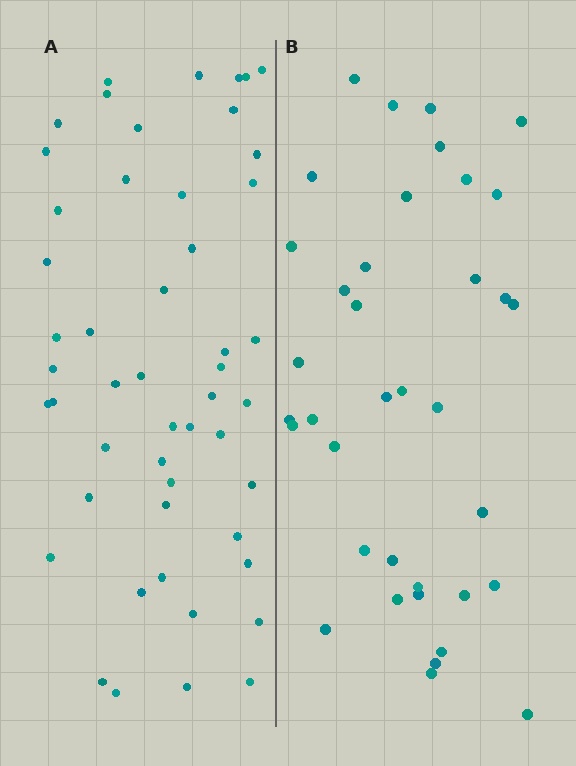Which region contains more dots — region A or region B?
Region A (the left region) has more dots.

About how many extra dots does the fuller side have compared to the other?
Region A has approximately 15 more dots than region B.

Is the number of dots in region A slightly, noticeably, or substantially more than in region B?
Region A has noticeably more, but not dramatically so. The ratio is roughly 1.4 to 1.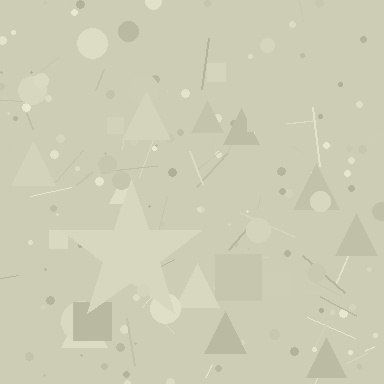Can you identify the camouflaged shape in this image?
The camouflaged shape is a star.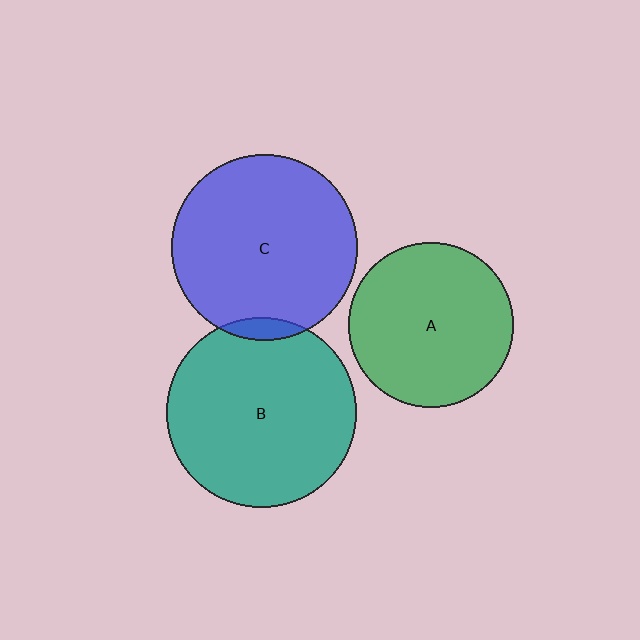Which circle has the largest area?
Circle B (teal).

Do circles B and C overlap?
Yes.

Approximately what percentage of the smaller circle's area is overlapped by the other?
Approximately 5%.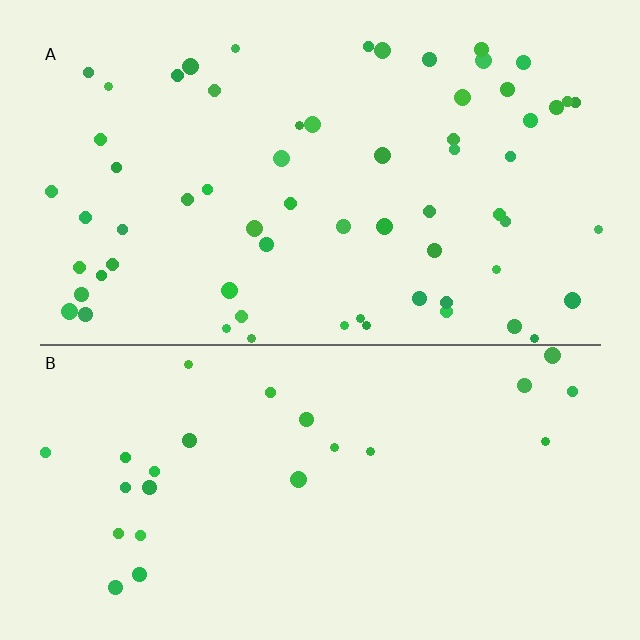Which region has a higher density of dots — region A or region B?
A (the top).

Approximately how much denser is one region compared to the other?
Approximately 2.6× — region A over region B.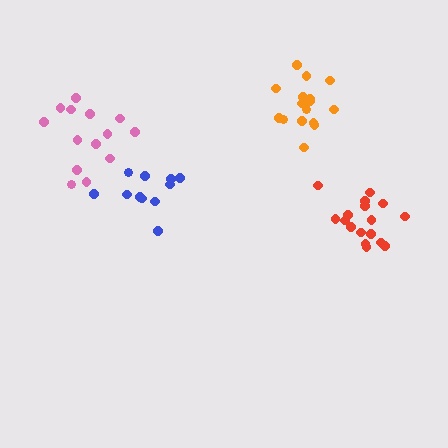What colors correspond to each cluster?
The clusters are colored: pink, orange, blue, red.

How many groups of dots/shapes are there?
There are 4 groups.